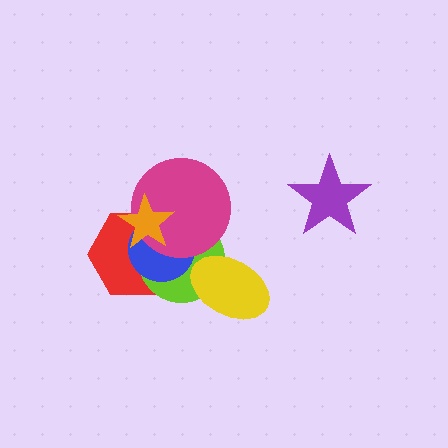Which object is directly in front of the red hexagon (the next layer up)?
The lime circle is directly in front of the red hexagon.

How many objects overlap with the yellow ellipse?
1 object overlaps with the yellow ellipse.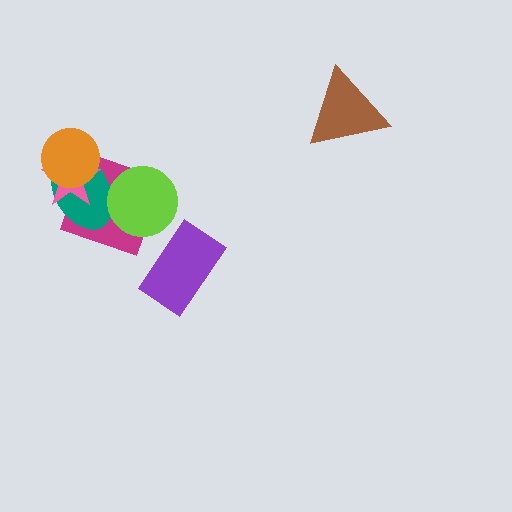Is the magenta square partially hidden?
Yes, it is partially covered by another shape.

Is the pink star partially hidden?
Yes, it is partially covered by another shape.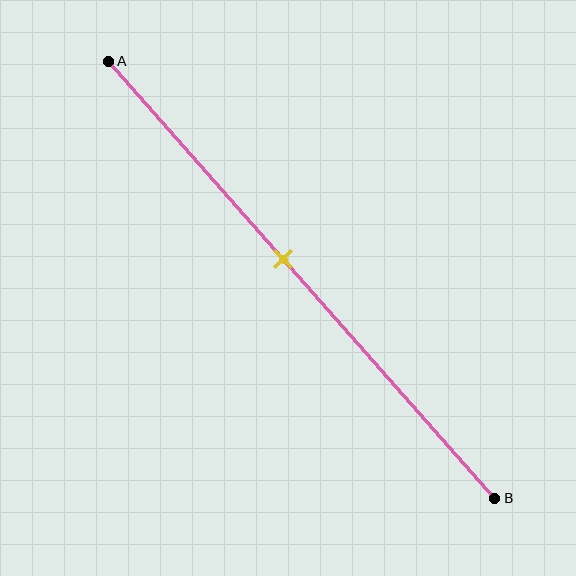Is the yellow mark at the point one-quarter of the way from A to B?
No, the mark is at about 45% from A, not at the 25% one-quarter point.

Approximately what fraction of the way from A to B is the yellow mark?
The yellow mark is approximately 45% of the way from A to B.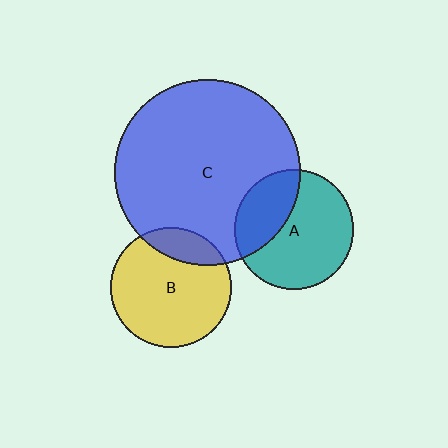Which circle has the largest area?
Circle C (blue).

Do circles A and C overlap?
Yes.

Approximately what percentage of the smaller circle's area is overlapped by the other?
Approximately 30%.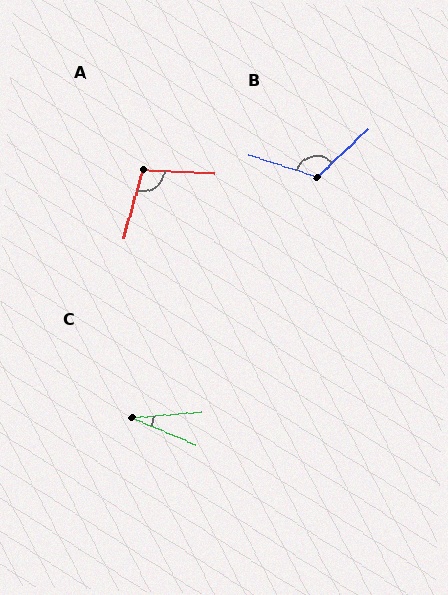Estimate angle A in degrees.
Approximately 102 degrees.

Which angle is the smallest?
C, at approximately 28 degrees.